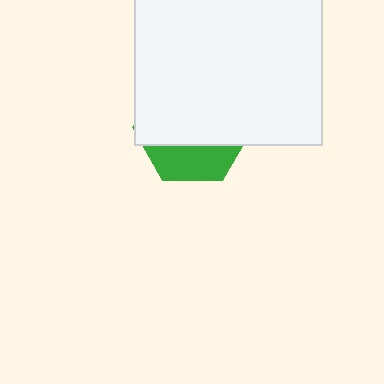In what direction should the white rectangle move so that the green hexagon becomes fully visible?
The white rectangle should move up. That is the shortest direction to clear the overlap and leave the green hexagon fully visible.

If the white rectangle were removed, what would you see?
You would see the complete green hexagon.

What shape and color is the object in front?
The object in front is a white rectangle.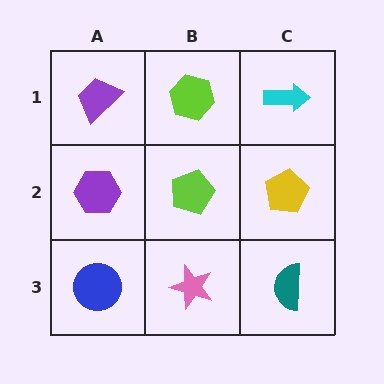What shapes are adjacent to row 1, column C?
A yellow pentagon (row 2, column C), a lime hexagon (row 1, column B).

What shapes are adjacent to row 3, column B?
A lime pentagon (row 2, column B), a blue circle (row 3, column A), a teal semicircle (row 3, column C).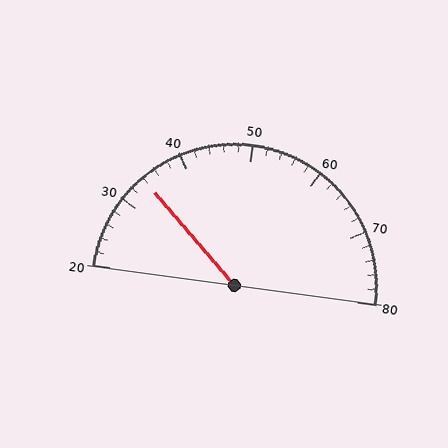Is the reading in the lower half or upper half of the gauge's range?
The reading is in the lower half of the range (20 to 80).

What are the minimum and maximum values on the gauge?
The gauge ranges from 20 to 80.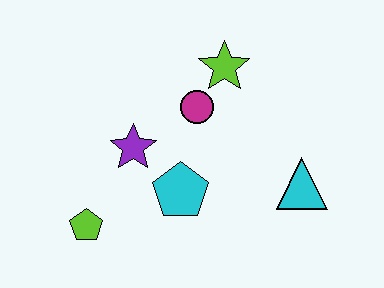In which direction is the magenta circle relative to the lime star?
The magenta circle is below the lime star.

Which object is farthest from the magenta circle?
The lime pentagon is farthest from the magenta circle.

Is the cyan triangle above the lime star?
No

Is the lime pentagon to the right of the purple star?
No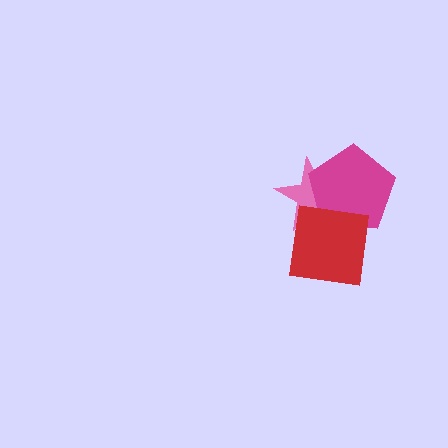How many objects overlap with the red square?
2 objects overlap with the red square.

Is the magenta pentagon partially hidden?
Yes, it is partially covered by another shape.